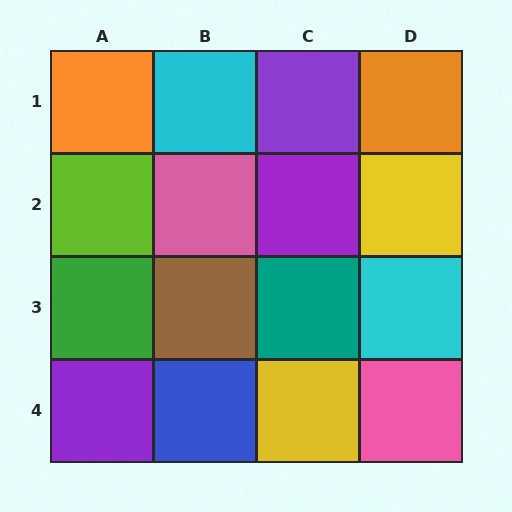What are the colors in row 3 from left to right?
Green, brown, teal, cyan.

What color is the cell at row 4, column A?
Purple.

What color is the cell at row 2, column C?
Purple.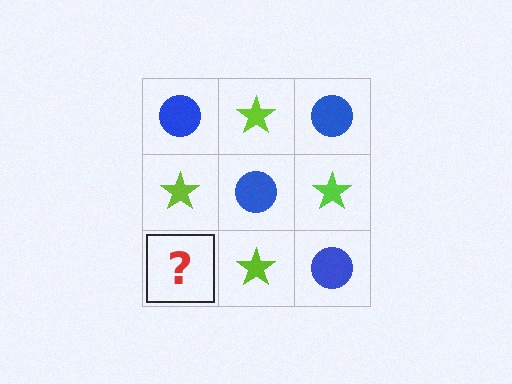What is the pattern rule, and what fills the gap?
The rule is that it alternates blue circle and lime star in a checkerboard pattern. The gap should be filled with a blue circle.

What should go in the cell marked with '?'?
The missing cell should contain a blue circle.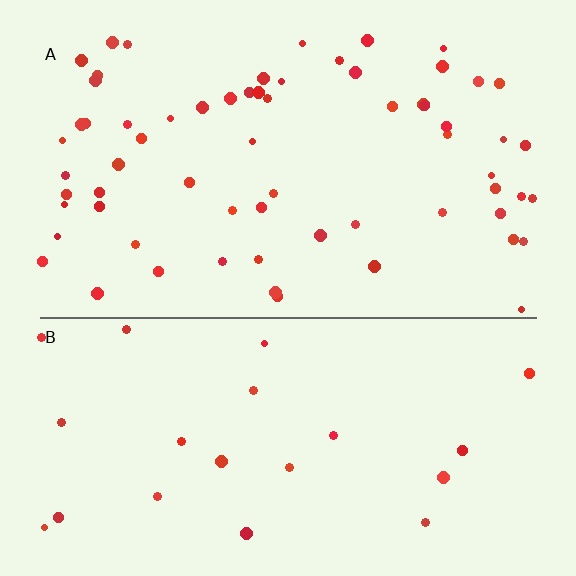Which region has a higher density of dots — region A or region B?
A (the top).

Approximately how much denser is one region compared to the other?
Approximately 3.0× — region A over region B.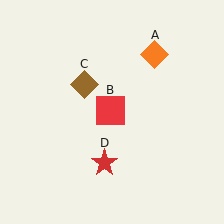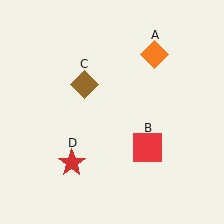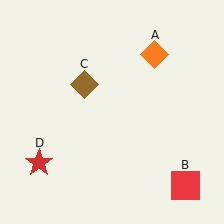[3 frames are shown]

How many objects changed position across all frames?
2 objects changed position: red square (object B), red star (object D).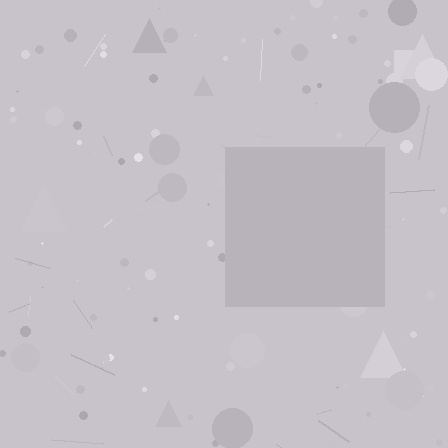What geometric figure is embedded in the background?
A square is embedded in the background.